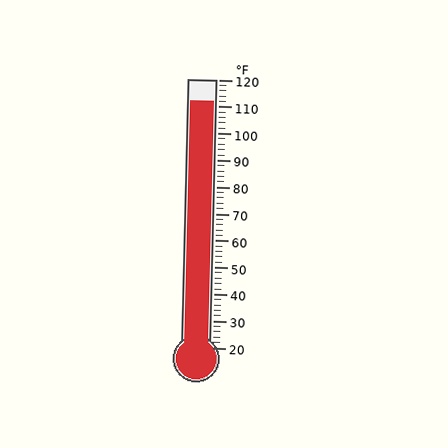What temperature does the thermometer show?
The thermometer shows approximately 112°F.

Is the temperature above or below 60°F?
The temperature is above 60°F.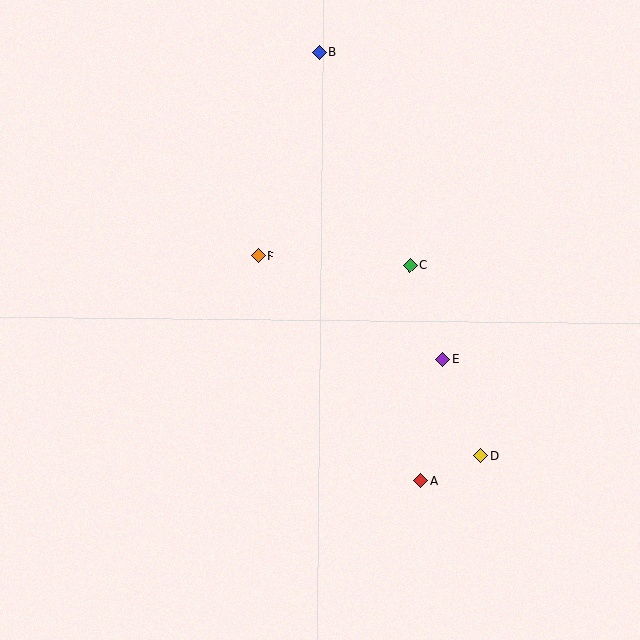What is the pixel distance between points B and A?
The distance between B and A is 440 pixels.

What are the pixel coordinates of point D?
Point D is at (480, 455).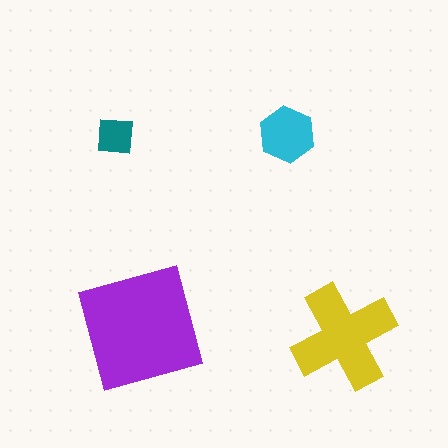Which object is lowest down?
The yellow cross is bottommost.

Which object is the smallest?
The teal square.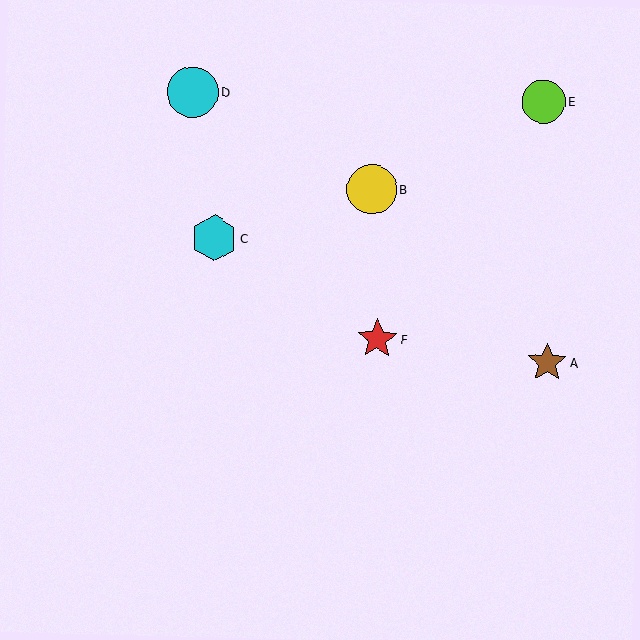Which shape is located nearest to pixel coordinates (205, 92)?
The cyan circle (labeled D) at (193, 92) is nearest to that location.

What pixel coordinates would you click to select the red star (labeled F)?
Click at (377, 339) to select the red star F.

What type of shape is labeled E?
Shape E is a lime circle.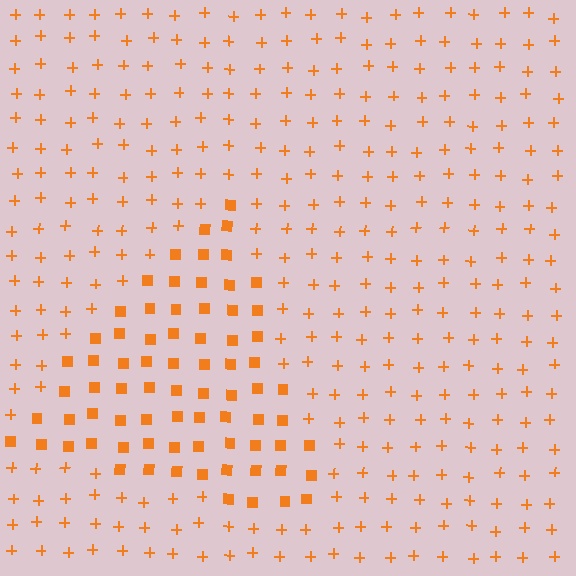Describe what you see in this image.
The image is filled with small orange elements arranged in a uniform grid. A triangle-shaped region contains squares, while the surrounding area contains plus signs. The boundary is defined purely by the change in element shape.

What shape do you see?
I see a triangle.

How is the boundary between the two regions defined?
The boundary is defined by a change in element shape: squares inside vs. plus signs outside. All elements share the same color and spacing.